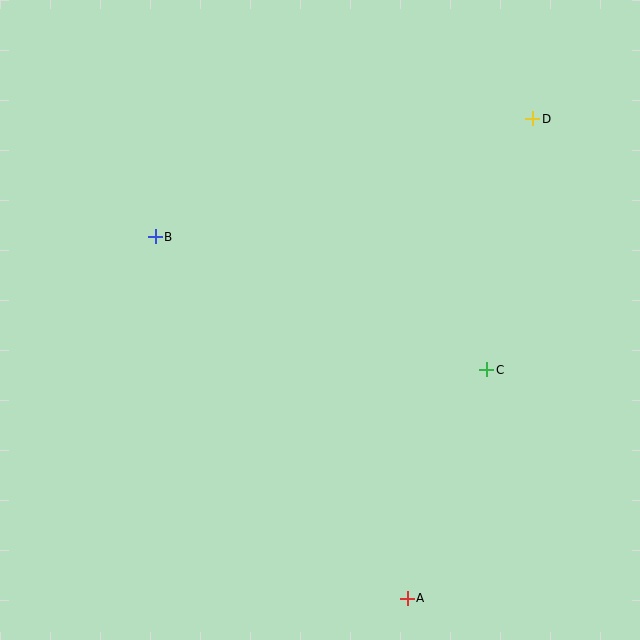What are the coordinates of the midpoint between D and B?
The midpoint between D and B is at (344, 178).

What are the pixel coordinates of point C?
Point C is at (487, 370).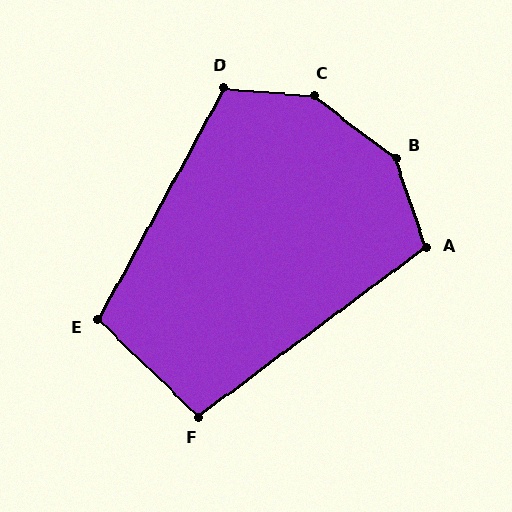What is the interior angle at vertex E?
Approximately 105 degrees (obtuse).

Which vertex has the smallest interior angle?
F, at approximately 100 degrees.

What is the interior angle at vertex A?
Approximately 108 degrees (obtuse).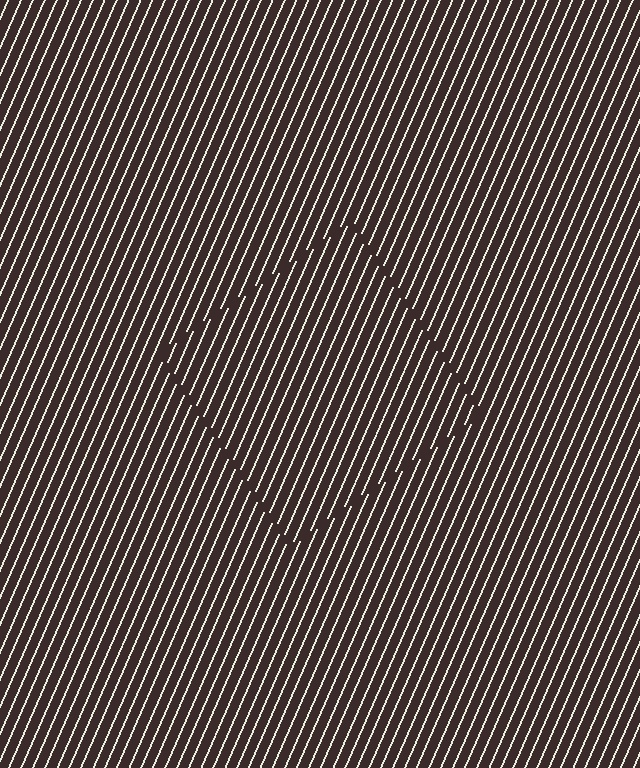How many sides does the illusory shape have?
4 sides — the line-ends trace a square.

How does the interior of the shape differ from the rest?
The interior of the shape contains the same grating, shifted by half a period — the contour is defined by the phase discontinuity where line-ends from the inner and outer gratings abut.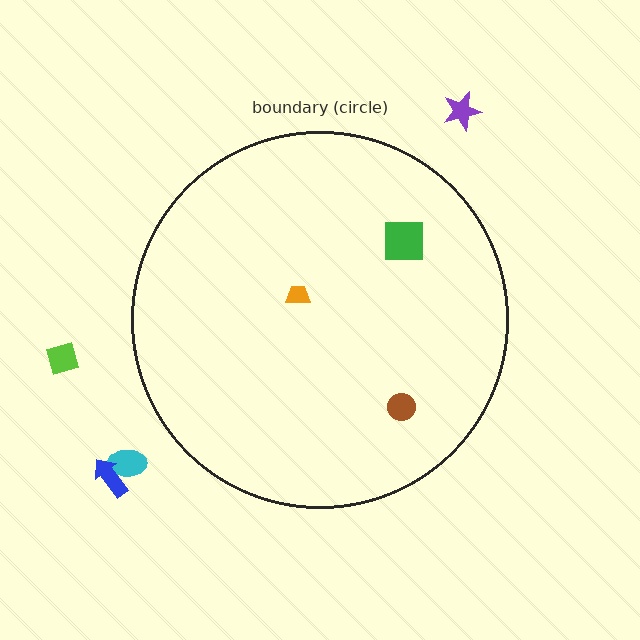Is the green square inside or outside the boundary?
Inside.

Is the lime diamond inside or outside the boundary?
Outside.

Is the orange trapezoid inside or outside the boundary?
Inside.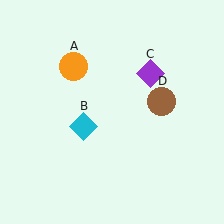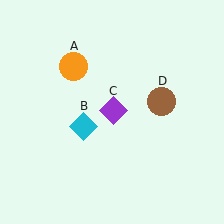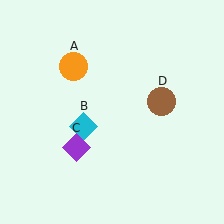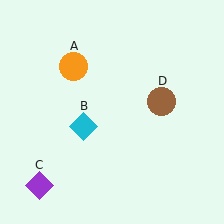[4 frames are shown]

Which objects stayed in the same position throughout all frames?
Orange circle (object A) and cyan diamond (object B) and brown circle (object D) remained stationary.